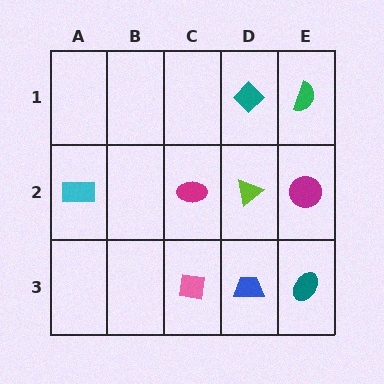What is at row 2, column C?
A magenta ellipse.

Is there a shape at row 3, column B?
No, that cell is empty.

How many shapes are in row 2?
4 shapes.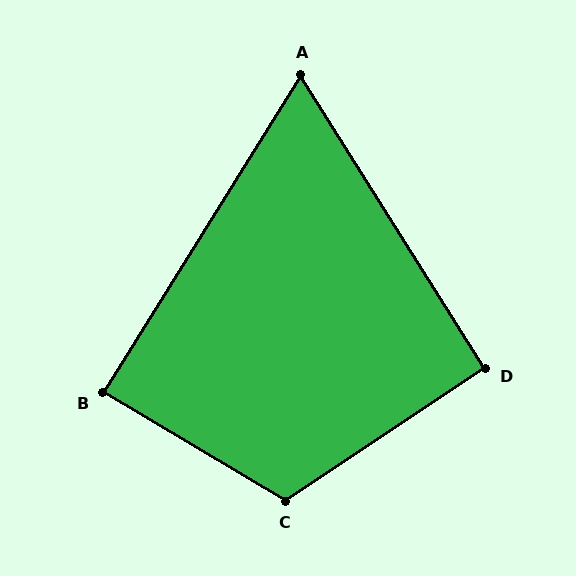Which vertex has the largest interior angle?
C, at approximately 116 degrees.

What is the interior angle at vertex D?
Approximately 91 degrees (approximately right).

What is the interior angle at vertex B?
Approximately 89 degrees (approximately right).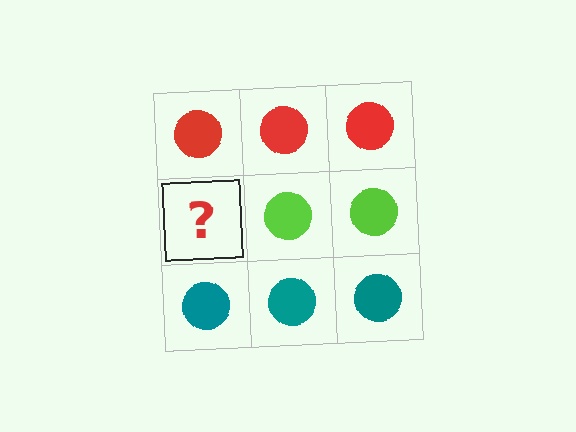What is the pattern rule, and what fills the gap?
The rule is that each row has a consistent color. The gap should be filled with a lime circle.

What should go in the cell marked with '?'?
The missing cell should contain a lime circle.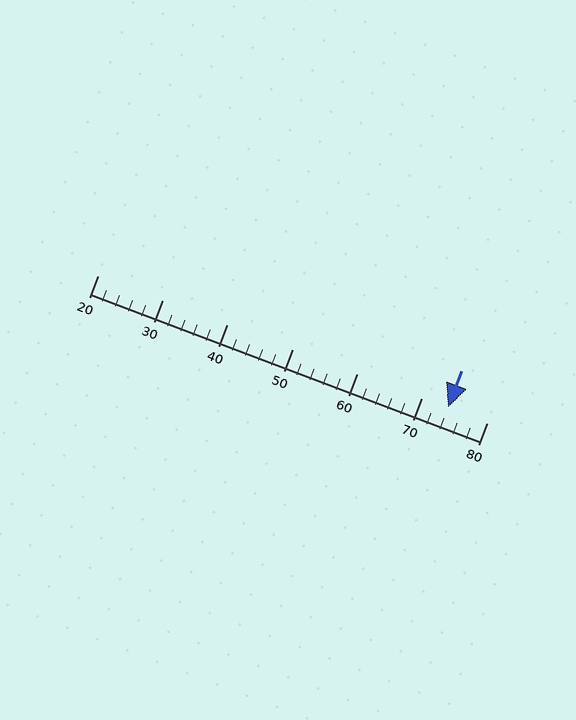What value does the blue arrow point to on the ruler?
The blue arrow points to approximately 74.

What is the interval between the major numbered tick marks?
The major tick marks are spaced 10 units apart.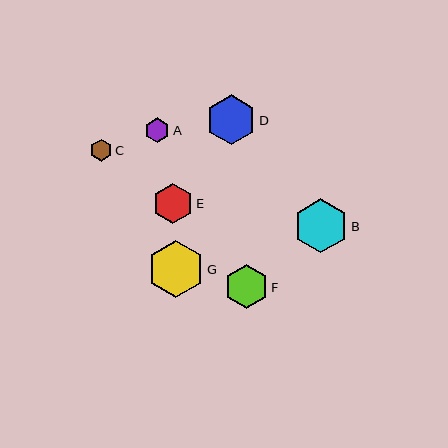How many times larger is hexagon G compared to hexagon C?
Hexagon G is approximately 2.5 times the size of hexagon C.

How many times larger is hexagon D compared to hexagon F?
Hexagon D is approximately 1.2 times the size of hexagon F.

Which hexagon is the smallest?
Hexagon C is the smallest with a size of approximately 22 pixels.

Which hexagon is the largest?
Hexagon G is the largest with a size of approximately 56 pixels.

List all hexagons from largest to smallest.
From largest to smallest: G, B, D, F, E, A, C.